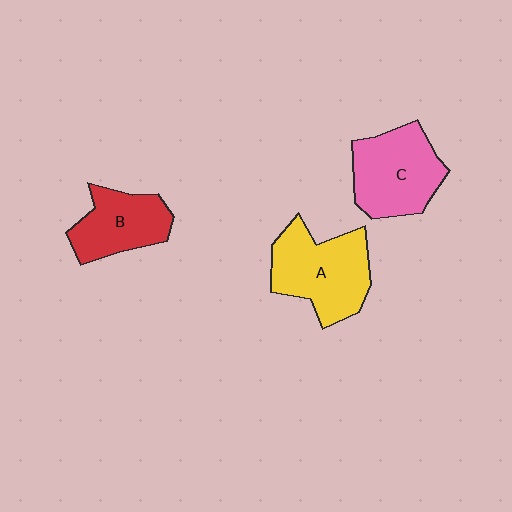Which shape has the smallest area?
Shape B (red).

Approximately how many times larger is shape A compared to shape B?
Approximately 1.4 times.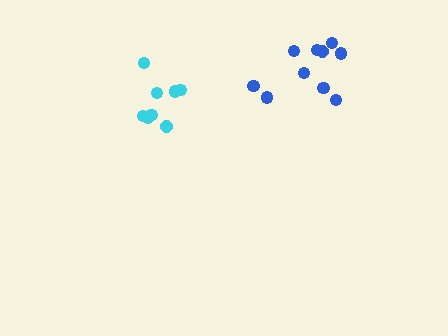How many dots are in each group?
Group 1: 8 dots, Group 2: 10 dots (18 total).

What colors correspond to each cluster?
The clusters are colored: cyan, blue.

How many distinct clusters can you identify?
There are 2 distinct clusters.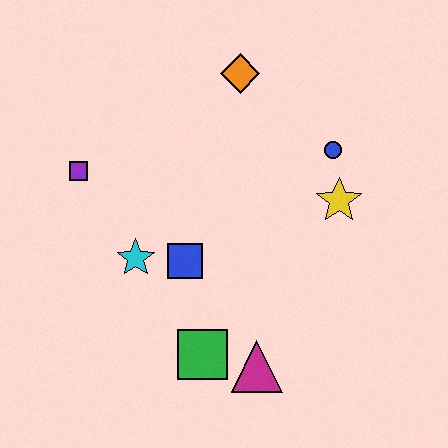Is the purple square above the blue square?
Yes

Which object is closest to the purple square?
The cyan star is closest to the purple square.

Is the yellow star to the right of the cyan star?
Yes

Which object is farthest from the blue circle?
The purple square is farthest from the blue circle.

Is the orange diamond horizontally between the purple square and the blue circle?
Yes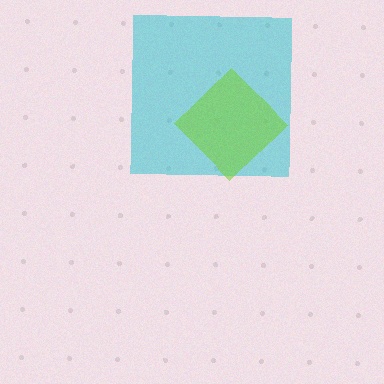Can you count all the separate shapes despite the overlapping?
Yes, there are 2 separate shapes.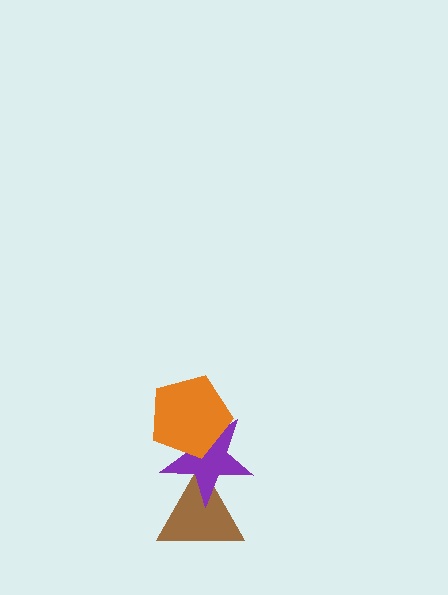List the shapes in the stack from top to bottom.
From top to bottom: the orange pentagon, the purple star, the brown triangle.